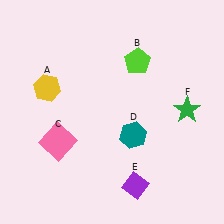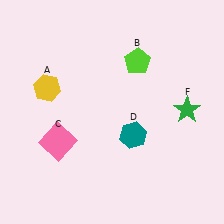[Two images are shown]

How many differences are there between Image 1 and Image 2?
There is 1 difference between the two images.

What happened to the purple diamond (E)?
The purple diamond (E) was removed in Image 2. It was in the bottom-right area of Image 1.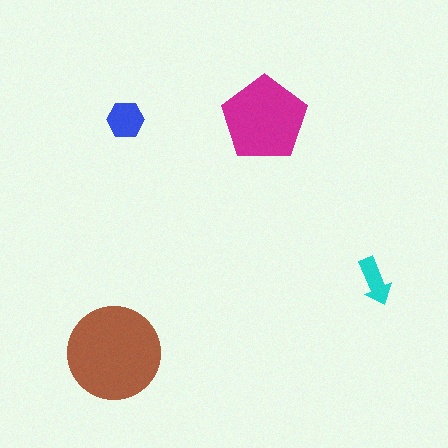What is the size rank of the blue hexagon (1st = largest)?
3rd.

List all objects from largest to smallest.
The brown circle, the magenta pentagon, the blue hexagon, the cyan arrow.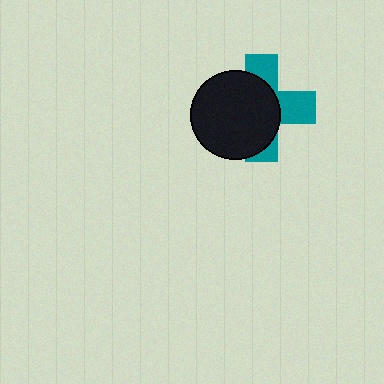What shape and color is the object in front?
The object in front is a black circle.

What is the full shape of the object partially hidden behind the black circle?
The partially hidden object is a teal cross.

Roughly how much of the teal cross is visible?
A small part of it is visible (roughly 40%).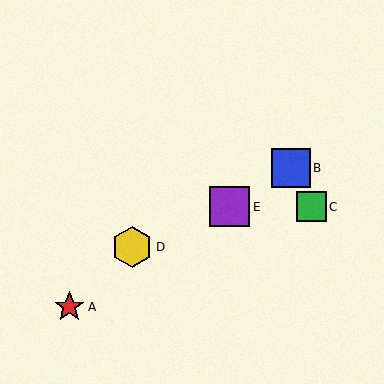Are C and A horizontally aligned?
No, C is at y≈207 and A is at y≈307.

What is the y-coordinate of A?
Object A is at y≈307.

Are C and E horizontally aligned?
Yes, both are at y≈207.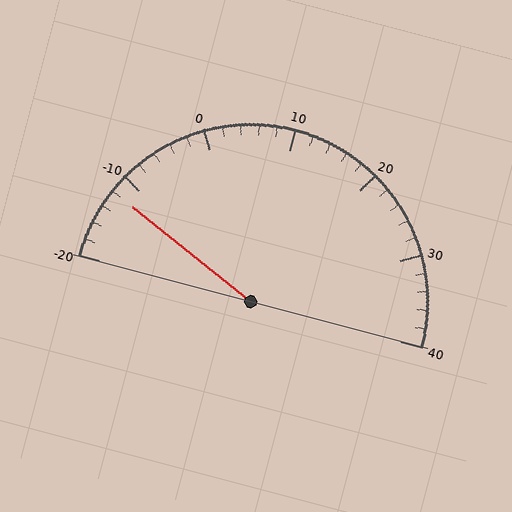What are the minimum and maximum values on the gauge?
The gauge ranges from -20 to 40.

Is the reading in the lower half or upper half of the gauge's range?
The reading is in the lower half of the range (-20 to 40).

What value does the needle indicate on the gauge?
The needle indicates approximately -12.